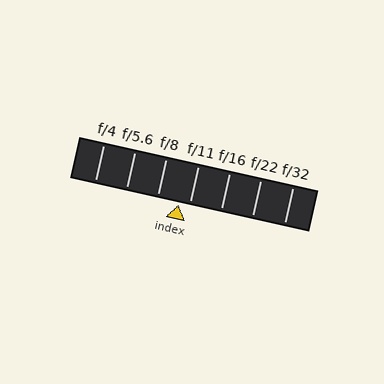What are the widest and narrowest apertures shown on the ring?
The widest aperture shown is f/4 and the narrowest is f/32.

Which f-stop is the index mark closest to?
The index mark is closest to f/11.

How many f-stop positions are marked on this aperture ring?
There are 7 f-stop positions marked.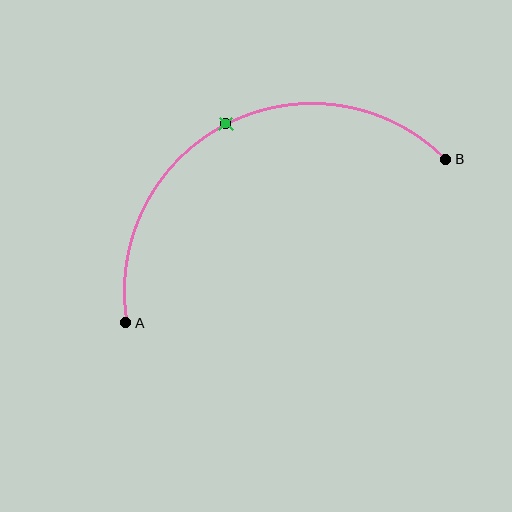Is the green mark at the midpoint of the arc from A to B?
Yes. The green mark lies on the arc at equal arc-length from both A and B — it is the arc midpoint.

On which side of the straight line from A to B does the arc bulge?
The arc bulges above the straight line connecting A and B.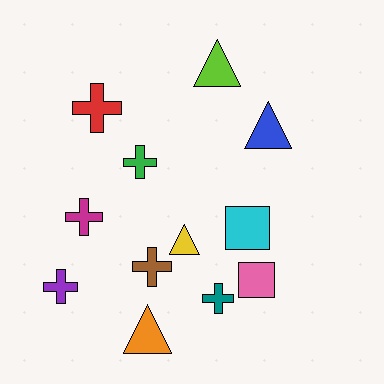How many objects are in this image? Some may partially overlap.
There are 12 objects.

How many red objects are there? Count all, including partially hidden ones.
There is 1 red object.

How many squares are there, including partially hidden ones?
There are 2 squares.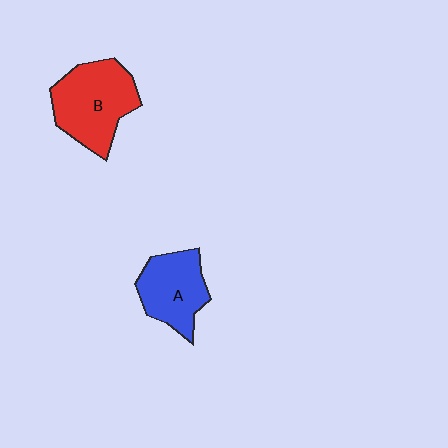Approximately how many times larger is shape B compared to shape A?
Approximately 1.3 times.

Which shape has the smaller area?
Shape A (blue).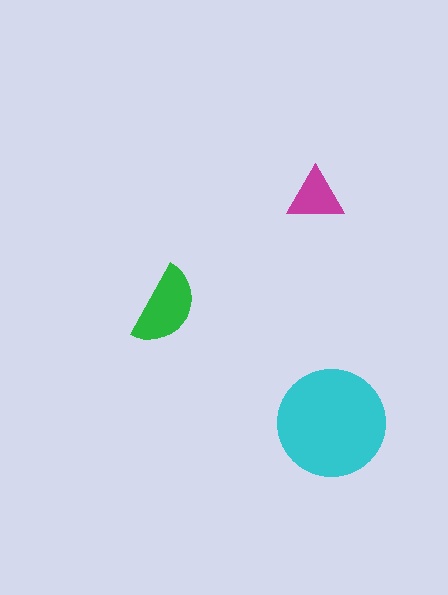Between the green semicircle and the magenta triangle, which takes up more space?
The green semicircle.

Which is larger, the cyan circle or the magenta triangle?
The cyan circle.